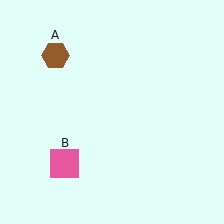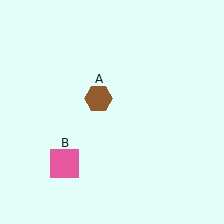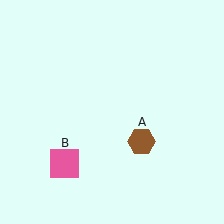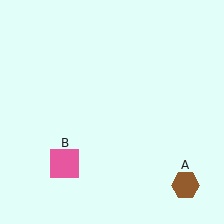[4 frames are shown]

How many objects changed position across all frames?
1 object changed position: brown hexagon (object A).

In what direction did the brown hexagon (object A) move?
The brown hexagon (object A) moved down and to the right.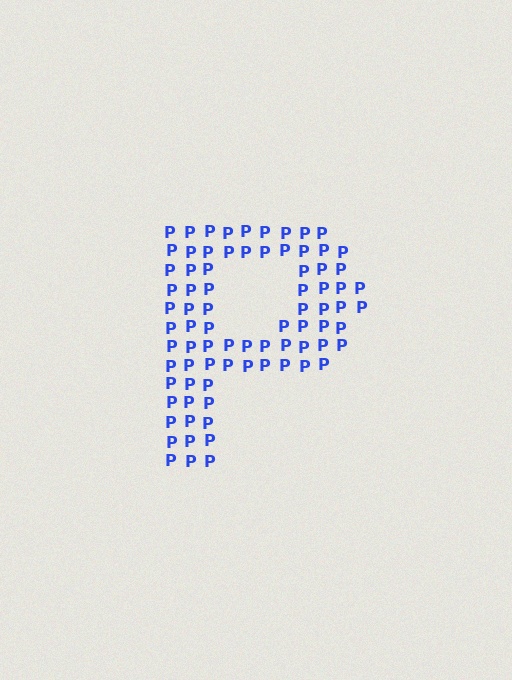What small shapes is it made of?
It is made of small letter P's.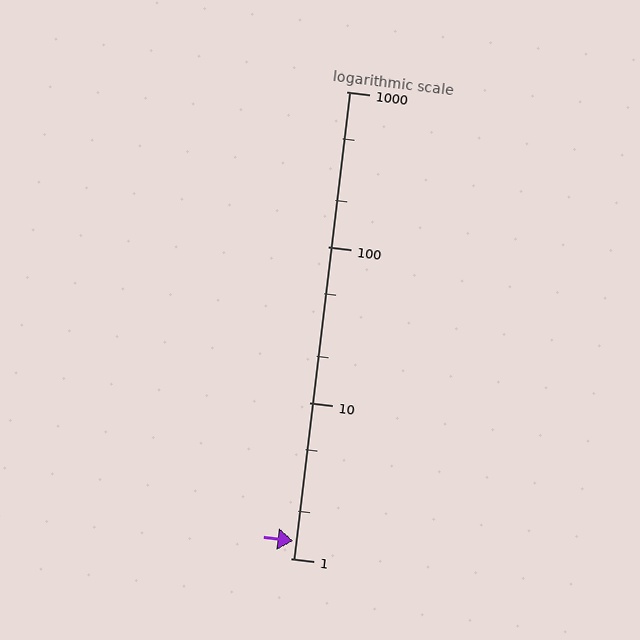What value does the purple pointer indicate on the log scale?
The pointer indicates approximately 1.3.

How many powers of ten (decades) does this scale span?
The scale spans 3 decades, from 1 to 1000.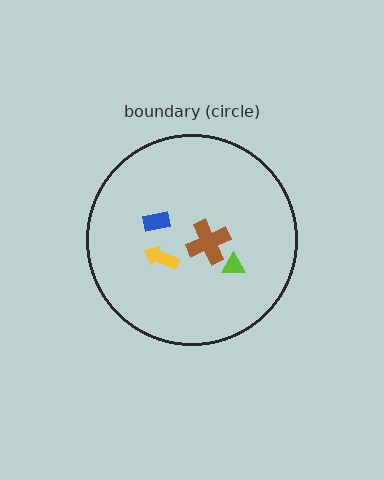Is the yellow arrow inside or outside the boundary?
Inside.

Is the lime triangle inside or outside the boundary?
Inside.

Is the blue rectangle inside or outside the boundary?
Inside.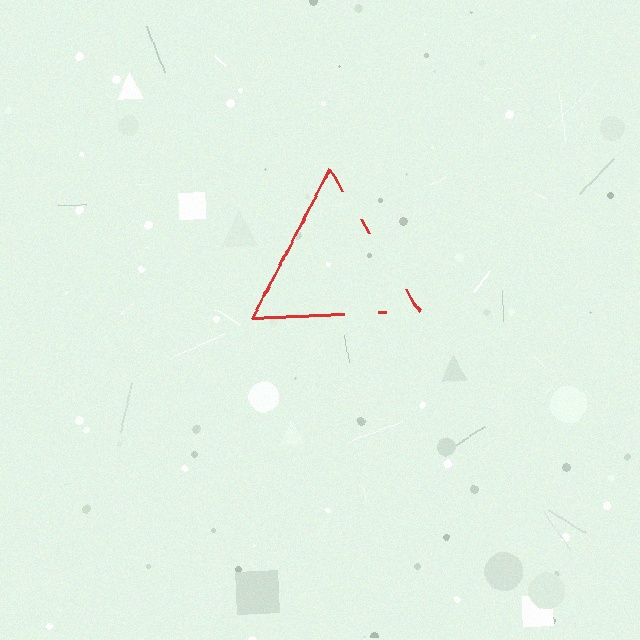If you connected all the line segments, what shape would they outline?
They would outline a triangle.